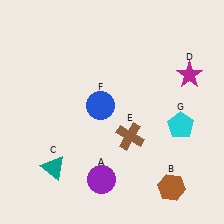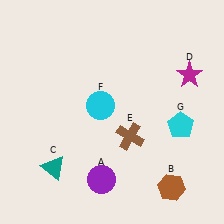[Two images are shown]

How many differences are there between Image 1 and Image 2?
There is 1 difference between the two images.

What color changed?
The circle (F) changed from blue in Image 1 to cyan in Image 2.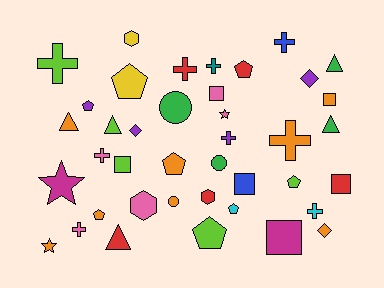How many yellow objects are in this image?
There are 2 yellow objects.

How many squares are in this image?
There are 6 squares.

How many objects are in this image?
There are 40 objects.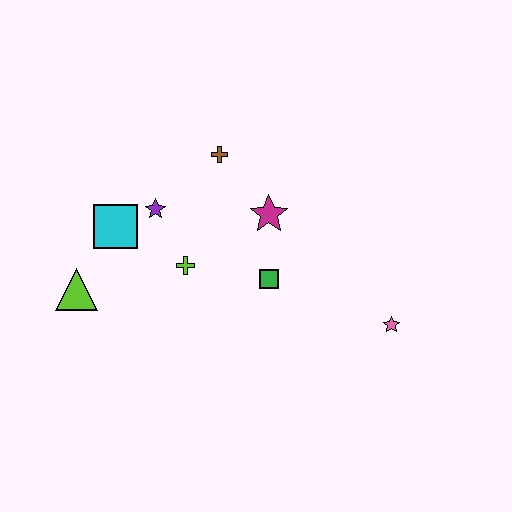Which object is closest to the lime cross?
The purple star is closest to the lime cross.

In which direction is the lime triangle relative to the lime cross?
The lime triangle is to the left of the lime cross.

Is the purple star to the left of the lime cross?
Yes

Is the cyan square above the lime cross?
Yes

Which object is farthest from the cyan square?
The pink star is farthest from the cyan square.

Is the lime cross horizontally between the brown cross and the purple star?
Yes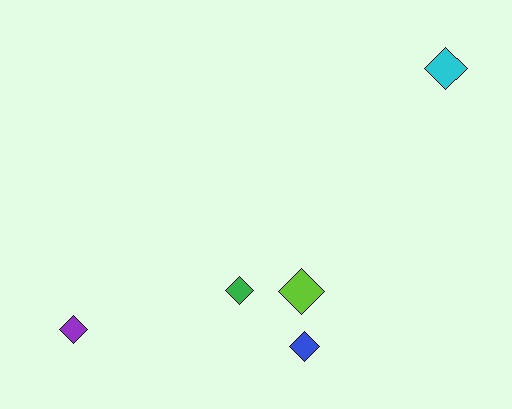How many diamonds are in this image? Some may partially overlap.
There are 5 diamonds.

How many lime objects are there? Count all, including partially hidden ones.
There is 1 lime object.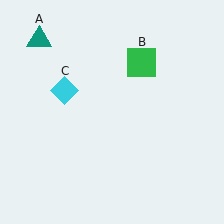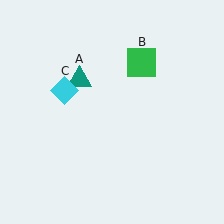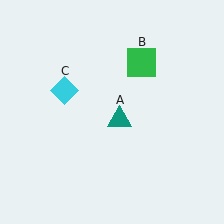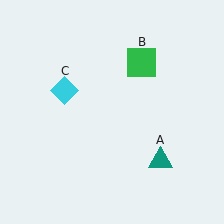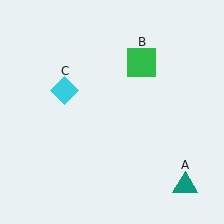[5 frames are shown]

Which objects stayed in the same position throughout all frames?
Green square (object B) and cyan diamond (object C) remained stationary.